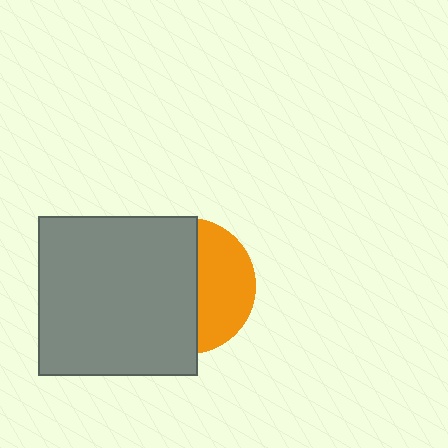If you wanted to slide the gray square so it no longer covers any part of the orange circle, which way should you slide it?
Slide it left — that is the most direct way to separate the two shapes.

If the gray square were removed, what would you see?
You would see the complete orange circle.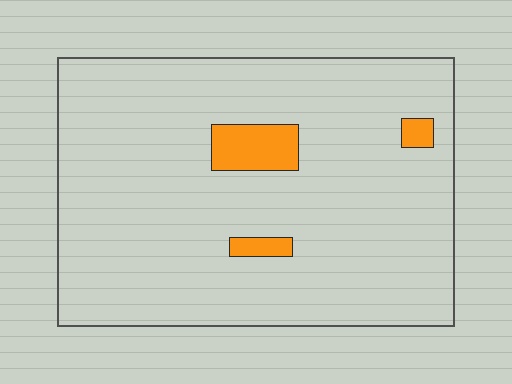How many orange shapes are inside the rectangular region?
3.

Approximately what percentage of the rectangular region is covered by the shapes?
Approximately 5%.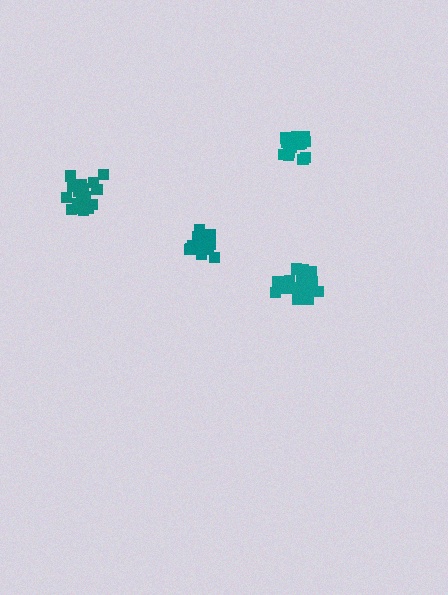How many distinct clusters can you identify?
There are 4 distinct clusters.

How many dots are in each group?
Group 1: 17 dots, Group 2: 15 dots, Group 3: 20 dots, Group 4: 16 dots (68 total).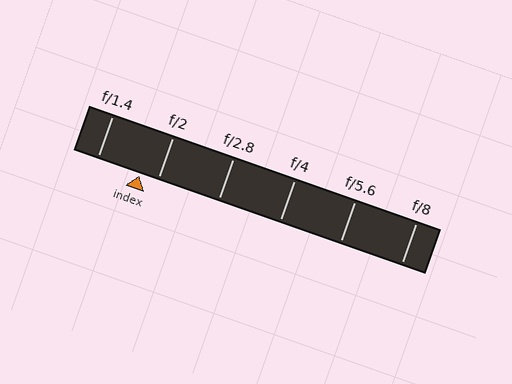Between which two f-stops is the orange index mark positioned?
The index mark is between f/1.4 and f/2.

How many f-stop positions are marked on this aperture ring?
There are 6 f-stop positions marked.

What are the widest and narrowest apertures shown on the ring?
The widest aperture shown is f/1.4 and the narrowest is f/8.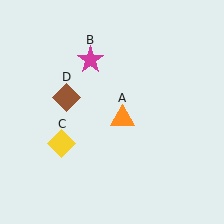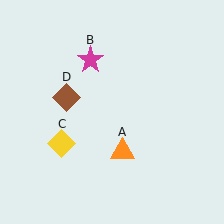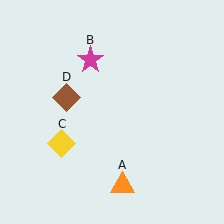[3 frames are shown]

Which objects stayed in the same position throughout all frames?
Magenta star (object B) and yellow diamond (object C) and brown diamond (object D) remained stationary.